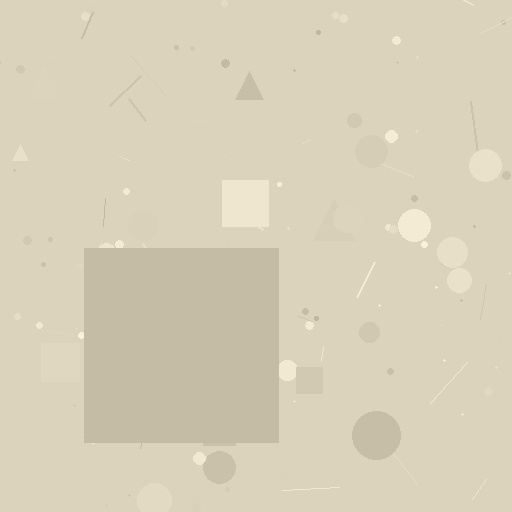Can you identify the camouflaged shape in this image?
The camouflaged shape is a square.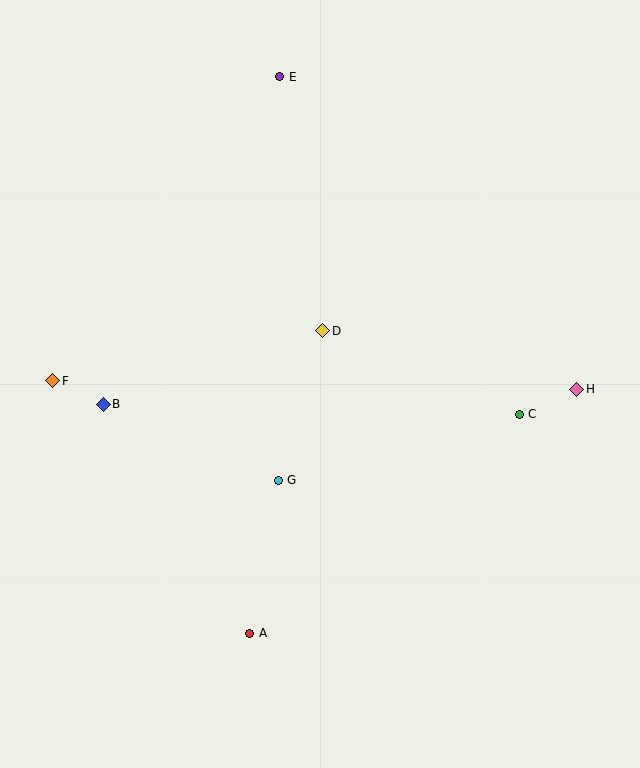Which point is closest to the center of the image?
Point D at (323, 331) is closest to the center.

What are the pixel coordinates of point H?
Point H is at (577, 389).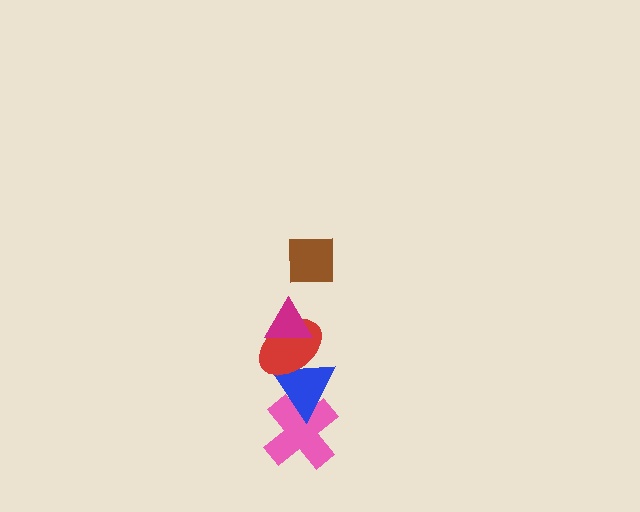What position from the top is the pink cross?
The pink cross is 5th from the top.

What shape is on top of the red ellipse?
The magenta triangle is on top of the red ellipse.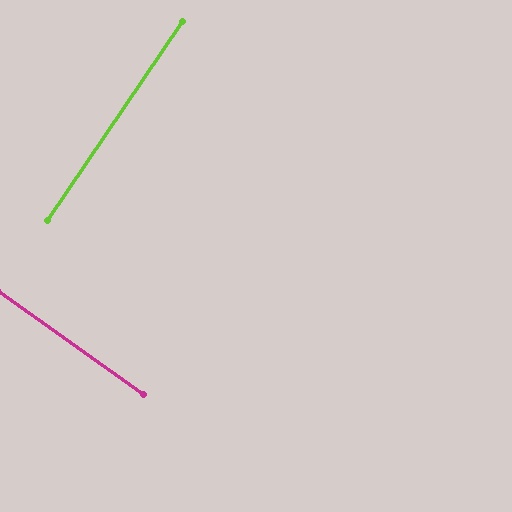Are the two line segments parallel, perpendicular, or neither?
Perpendicular — they meet at approximately 89°.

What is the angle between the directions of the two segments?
Approximately 89 degrees.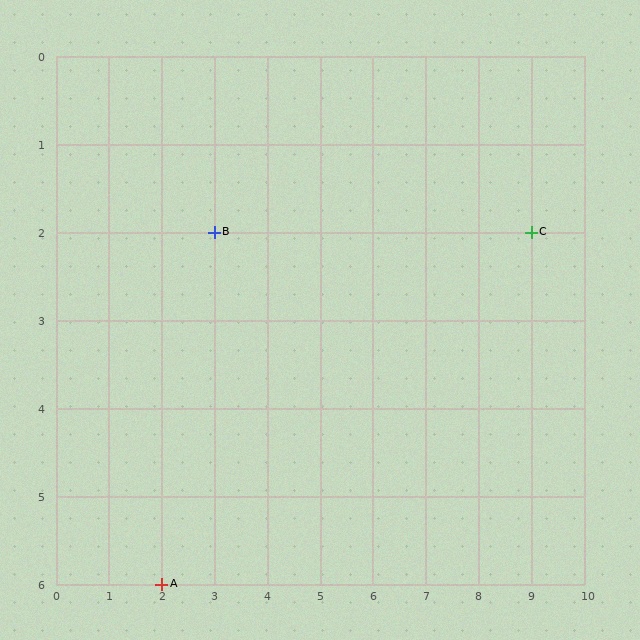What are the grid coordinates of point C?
Point C is at grid coordinates (9, 2).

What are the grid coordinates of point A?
Point A is at grid coordinates (2, 6).